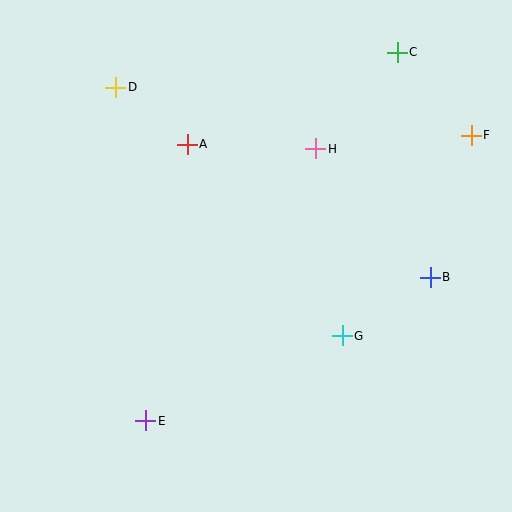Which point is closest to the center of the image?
Point G at (342, 336) is closest to the center.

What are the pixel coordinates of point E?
Point E is at (146, 421).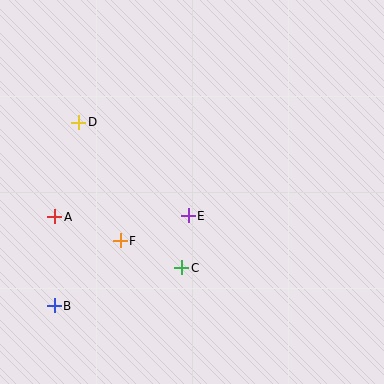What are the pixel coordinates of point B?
Point B is at (54, 306).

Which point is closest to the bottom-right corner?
Point C is closest to the bottom-right corner.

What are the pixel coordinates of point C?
Point C is at (182, 268).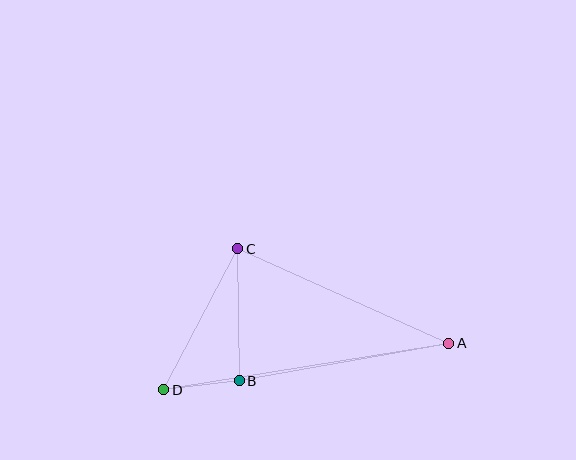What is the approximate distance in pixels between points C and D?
The distance between C and D is approximately 159 pixels.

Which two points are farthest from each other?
Points A and D are farthest from each other.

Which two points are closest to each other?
Points B and D are closest to each other.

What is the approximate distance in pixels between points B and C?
The distance between B and C is approximately 132 pixels.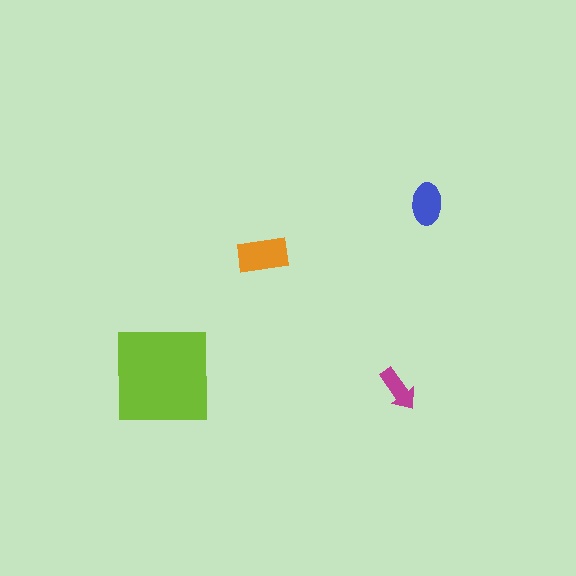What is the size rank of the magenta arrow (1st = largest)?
4th.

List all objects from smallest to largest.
The magenta arrow, the blue ellipse, the orange rectangle, the lime square.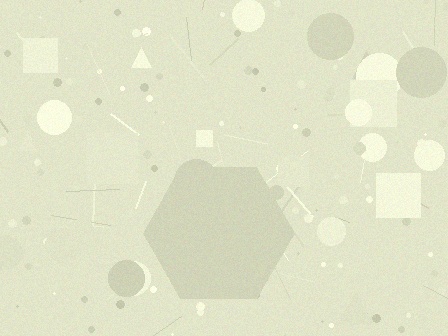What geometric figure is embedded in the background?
A hexagon is embedded in the background.